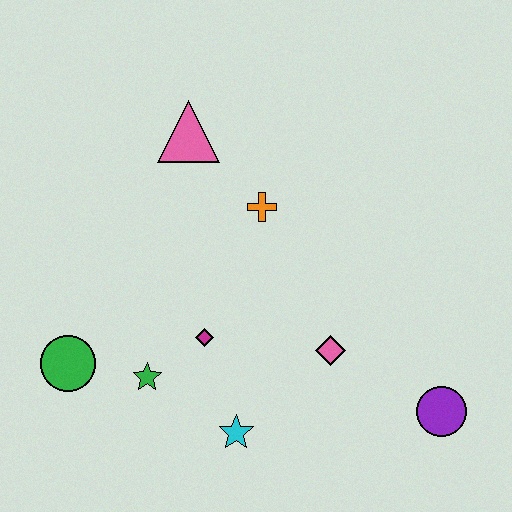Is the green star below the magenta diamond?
Yes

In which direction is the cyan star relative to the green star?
The cyan star is to the right of the green star.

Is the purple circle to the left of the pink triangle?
No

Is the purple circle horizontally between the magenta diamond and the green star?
No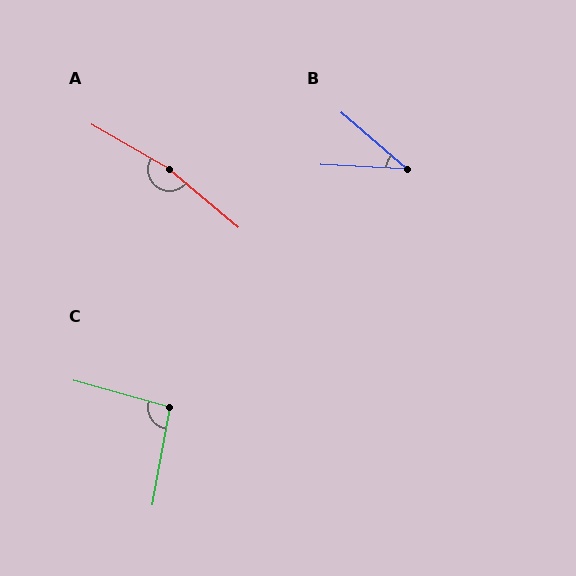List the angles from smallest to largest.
B (38°), C (96°), A (170°).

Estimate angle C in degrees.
Approximately 96 degrees.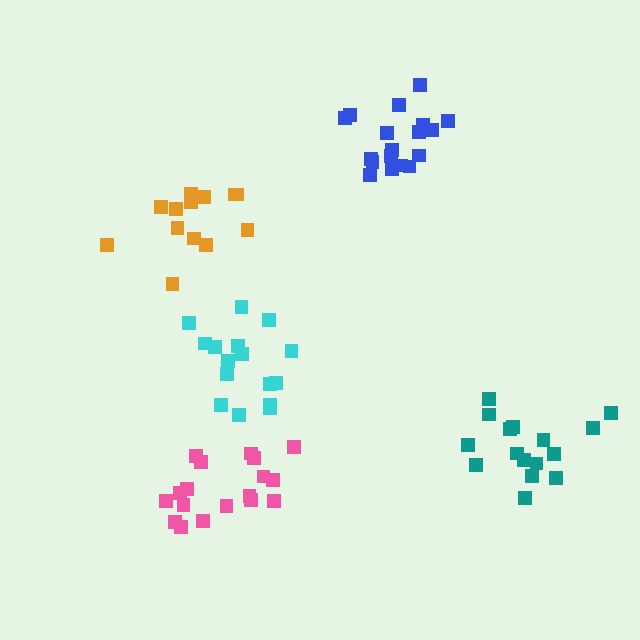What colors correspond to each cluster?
The clusters are colored: blue, cyan, orange, teal, pink.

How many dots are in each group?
Group 1: 18 dots, Group 2: 16 dots, Group 3: 13 dots, Group 4: 16 dots, Group 5: 18 dots (81 total).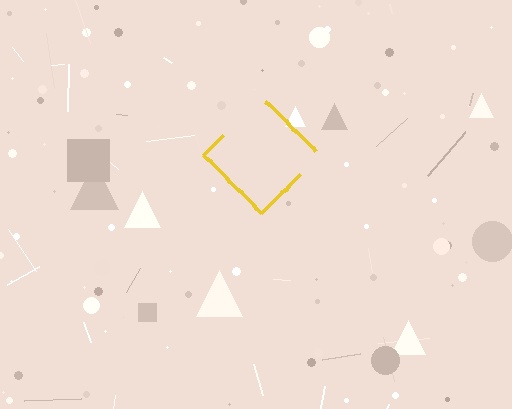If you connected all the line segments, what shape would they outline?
They would outline a diamond.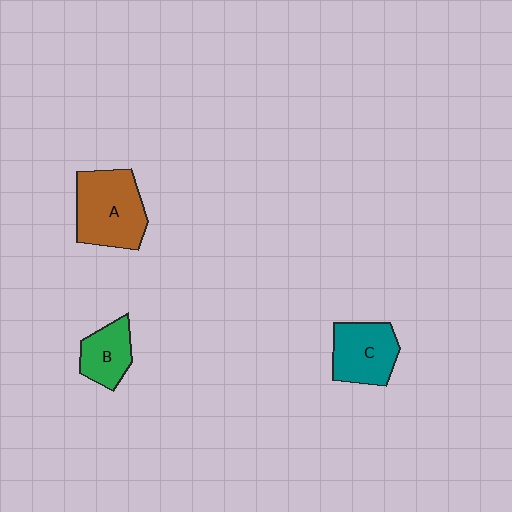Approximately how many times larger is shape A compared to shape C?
Approximately 1.3 times.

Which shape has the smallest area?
Shape B (green).